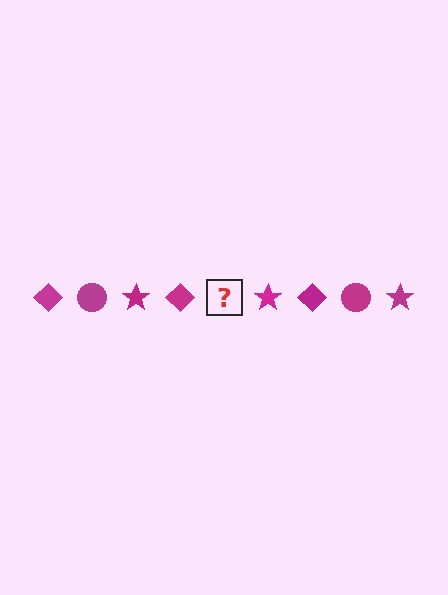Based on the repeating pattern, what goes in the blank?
The blank should be a magenta circle.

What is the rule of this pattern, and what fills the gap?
The rule is that the pattern cycles through diamond, circle, star shapes in magenta. The gap should be filled with a magenta circle.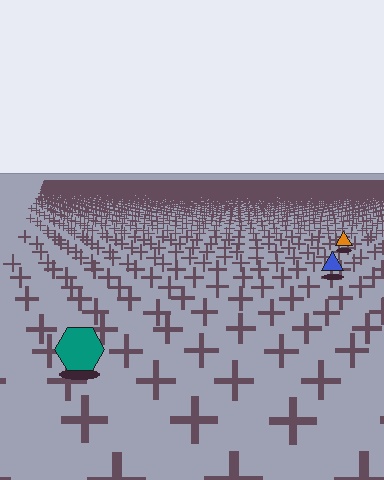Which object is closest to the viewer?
The teal hexagon is closest. The texture marks near it are larger and more spread out.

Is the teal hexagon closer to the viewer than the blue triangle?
Yes. The teal hexagon is closer — you can tell from the texture gradient: the ground texture is coarser near it.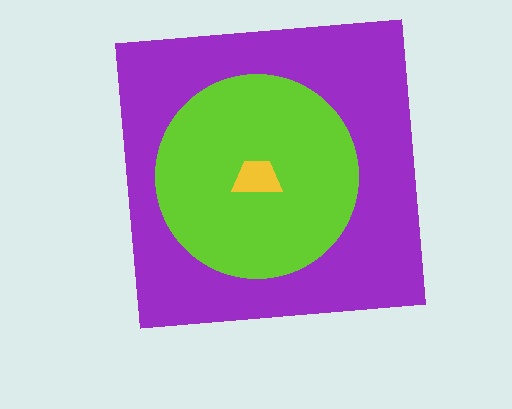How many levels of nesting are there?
3.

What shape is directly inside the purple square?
The lime circle.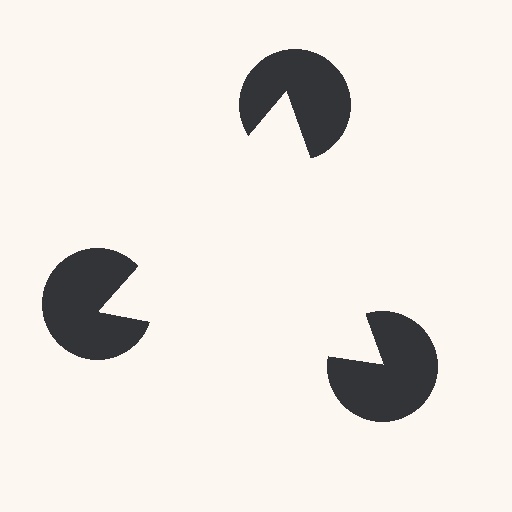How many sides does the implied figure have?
3 sides.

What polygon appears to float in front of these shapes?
An illusory triangle — its edges are inferred from the aligned wedge cuts in the pac-man discs, not physically drawn.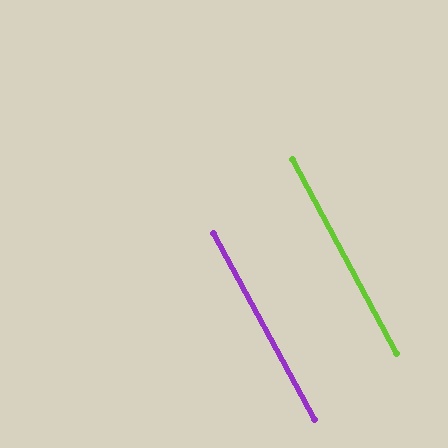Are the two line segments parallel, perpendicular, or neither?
Parallel — their directions differ by only 0.3°.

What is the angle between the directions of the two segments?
Approximately 0 degrees.